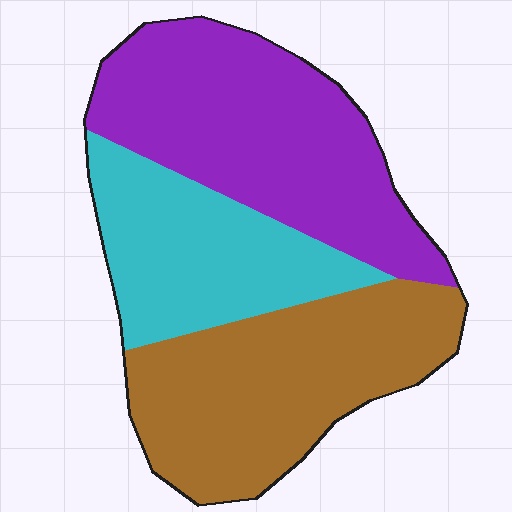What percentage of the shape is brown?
Brown takes up between a third and a half of the shape.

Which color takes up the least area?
Cyan, at roughly 25%.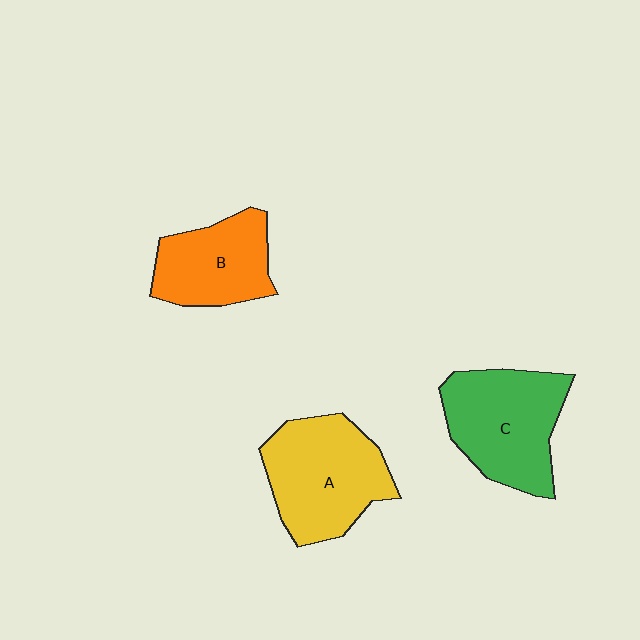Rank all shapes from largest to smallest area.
From largest to smallest: A (yellow), C (green), B (orange).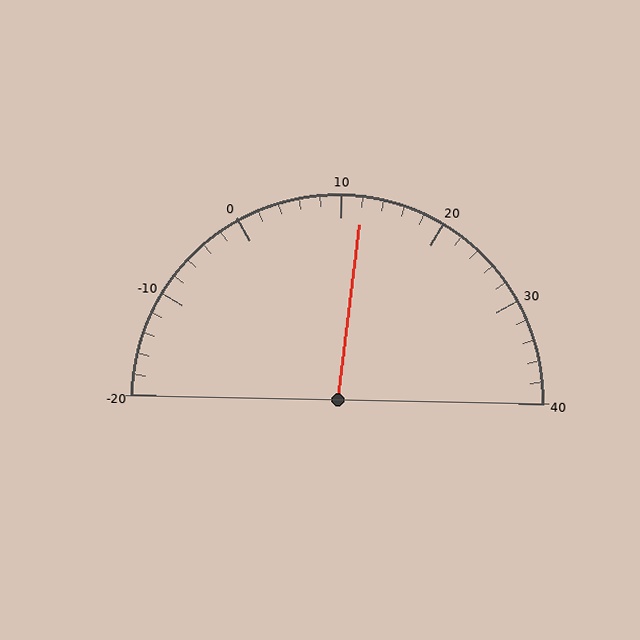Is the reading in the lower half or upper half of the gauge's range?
The reading is in the upper half of the range (-20 to 40).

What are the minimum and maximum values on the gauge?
The gauge ranges from -20 to 40.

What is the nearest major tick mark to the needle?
The nearest major tick mark is 10.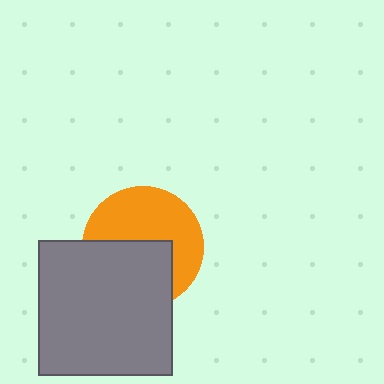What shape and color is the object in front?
The object in front is a gray square.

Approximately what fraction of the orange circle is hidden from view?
Roughly 46% of the orange circle is hidden behind the gray square.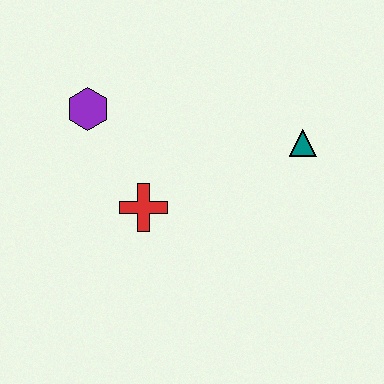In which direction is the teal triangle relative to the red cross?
The teal triangle is to the right of the red cross.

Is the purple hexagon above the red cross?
Yes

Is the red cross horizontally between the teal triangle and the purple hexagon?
Yes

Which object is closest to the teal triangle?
The red cross is closest to the teal triangle.